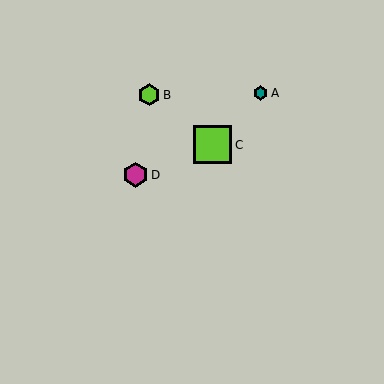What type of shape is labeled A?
Shape A is a teal hexagon.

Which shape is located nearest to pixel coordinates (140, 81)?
The lime hexagon (labeled B) at (149, 95) is nearest to that location.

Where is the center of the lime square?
The center of the lime square is at (213, 145).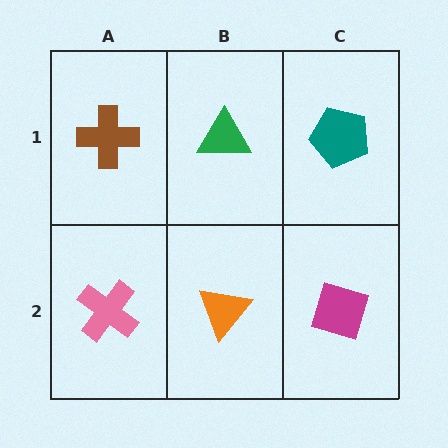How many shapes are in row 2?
3 shapes.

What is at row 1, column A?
A brown cross.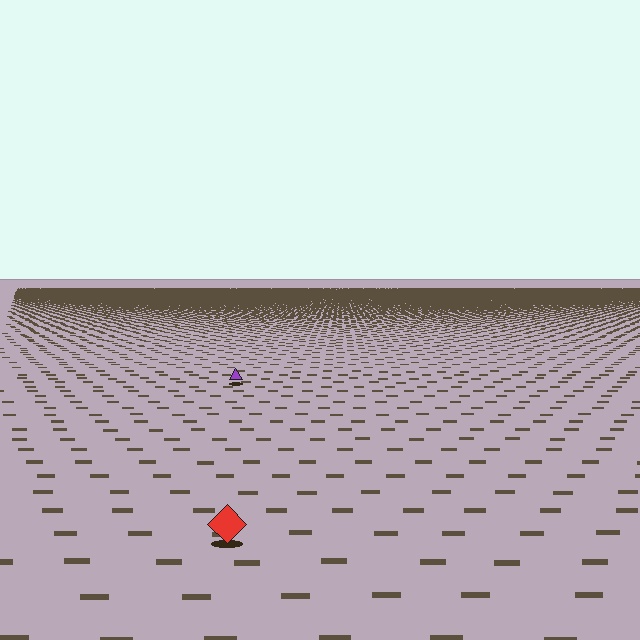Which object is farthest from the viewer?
The purple triangle is farthest from the viewer. It appears smaller and the ground texture around it is denser.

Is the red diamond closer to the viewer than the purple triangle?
Yes. The red diamond is closer — you can tell from the texture gradient: the ground texture is coarser near it.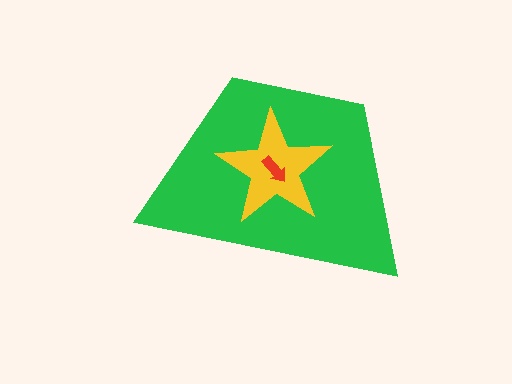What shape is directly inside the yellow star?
The red arrow.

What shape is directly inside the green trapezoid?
The yellow star.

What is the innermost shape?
The red arrow.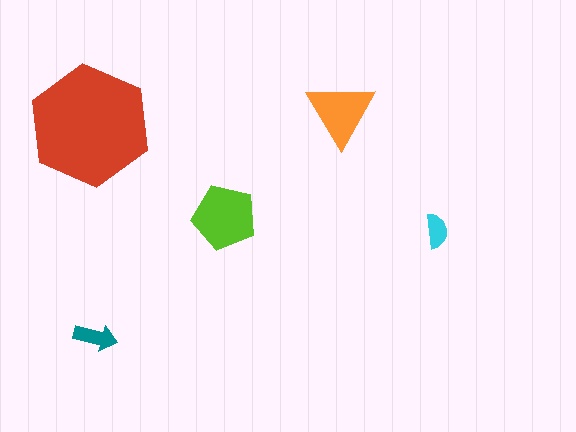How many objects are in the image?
There are 5 objects in the image.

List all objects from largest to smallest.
The red hexagon, the lime pentagon, the orange triangle, the teal arrow, the cyan semicircle.